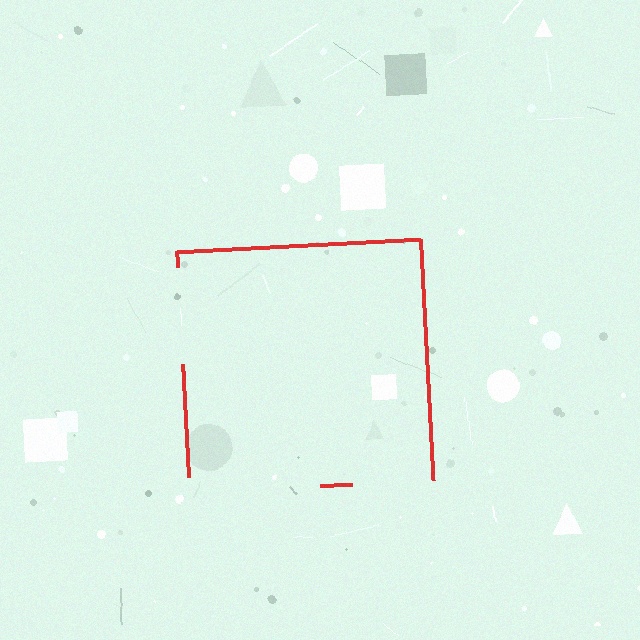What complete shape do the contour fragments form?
The contour fragments form a square.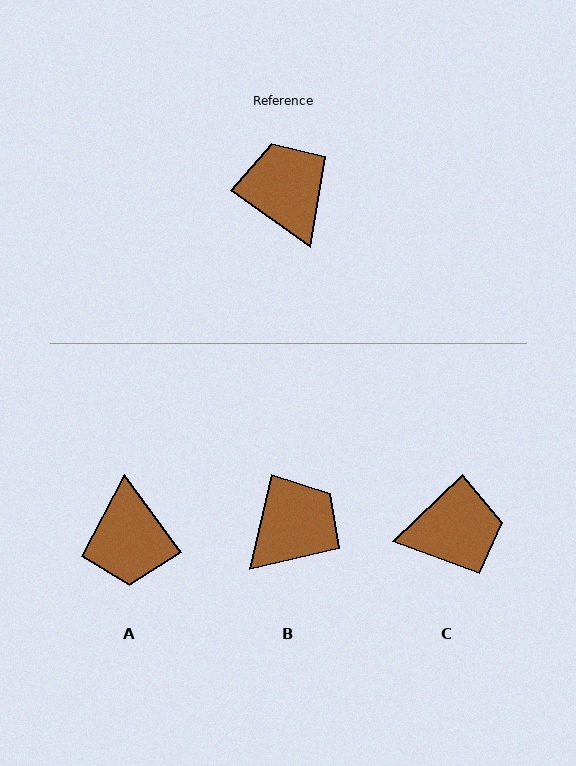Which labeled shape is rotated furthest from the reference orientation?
A, about 162 degrees away.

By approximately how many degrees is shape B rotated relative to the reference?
Approximately 67 degrees clockwise.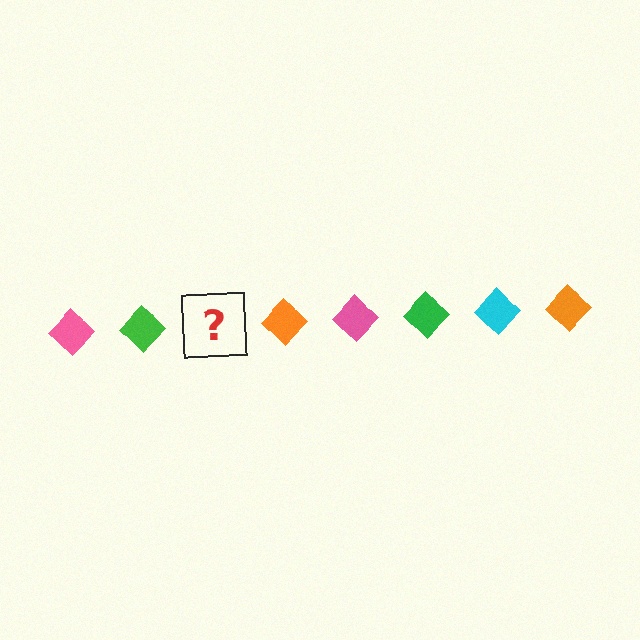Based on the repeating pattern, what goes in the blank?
The blank should be a cyan diamond.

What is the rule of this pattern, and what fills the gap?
The rule is that the pattern cycles through pink, green, cyan, orange diamonds. The gap should be filled with a cyan diamond.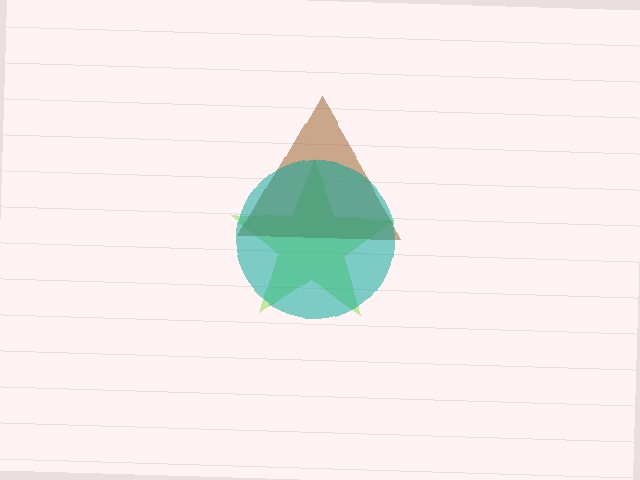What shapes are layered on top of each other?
The layered shapes are: a lime star, a brown triangle, a teal circle.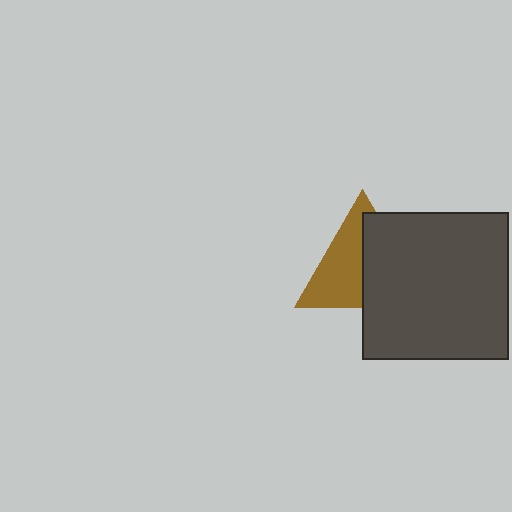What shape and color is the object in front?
The object in front is a dark gray square.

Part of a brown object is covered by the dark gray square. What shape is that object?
It is a triangle.